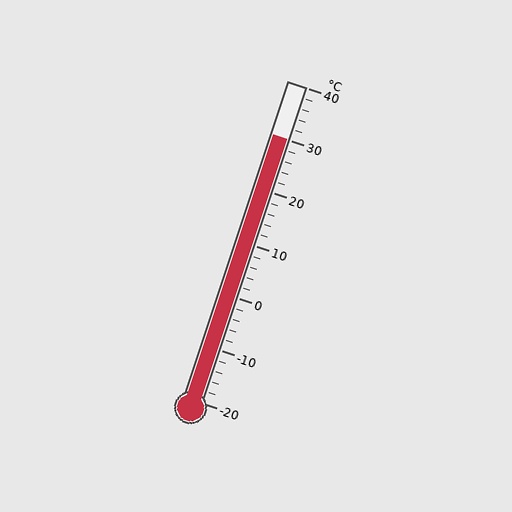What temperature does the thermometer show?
The thermometer shows approximately 30°C.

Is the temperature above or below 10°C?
The temperature is above 10°C.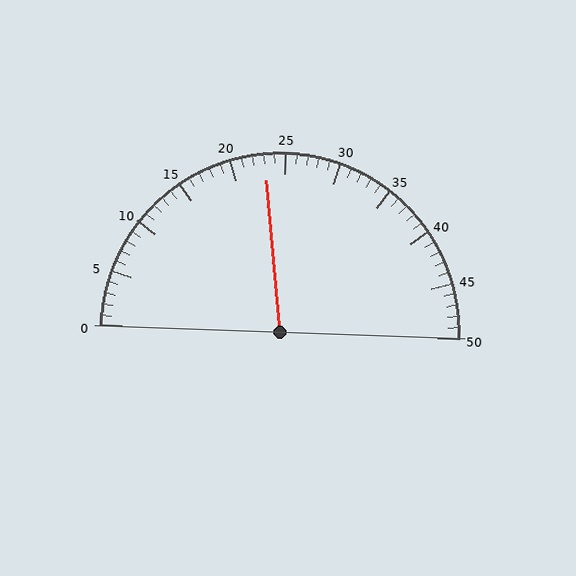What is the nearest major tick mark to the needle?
The nearest major tick mark is 25.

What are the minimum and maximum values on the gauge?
The gauge ranges from 0 to 50.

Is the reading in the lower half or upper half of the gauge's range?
The reading is in the lower half of the range (0 to 50).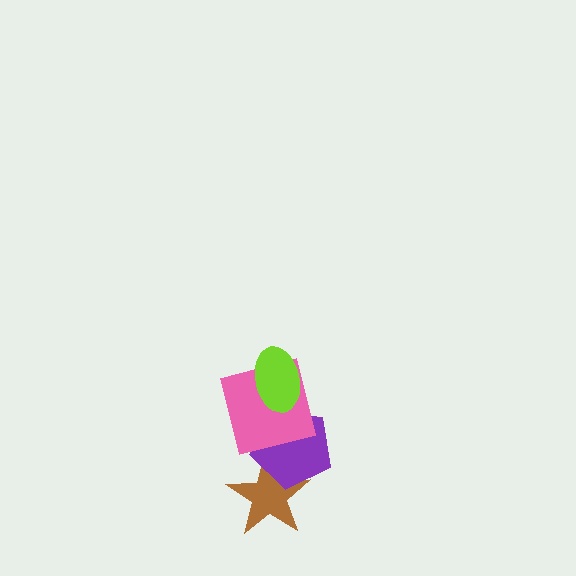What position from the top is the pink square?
The pink square is 2nd from the top.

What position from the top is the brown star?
The brown star is 4th from the top.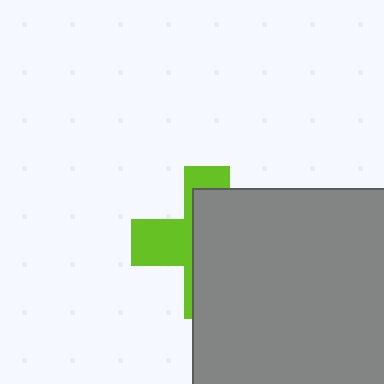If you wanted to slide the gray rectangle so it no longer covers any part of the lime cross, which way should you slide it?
Slide it right — that is the most direct way to separate the two shapes.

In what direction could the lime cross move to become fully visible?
The lime cross could move left. That would shift it out from behind the gray rectangle entirely.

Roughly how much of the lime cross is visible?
A small part of it is visible (roughly 37%).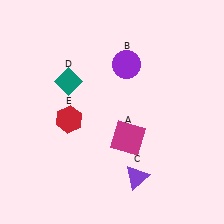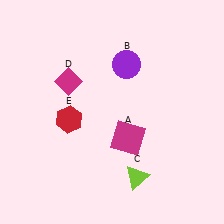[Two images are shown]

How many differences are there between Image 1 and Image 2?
There are 2 differences between the two images.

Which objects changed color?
C changed from purple to lime. D changed from teal to magenta.